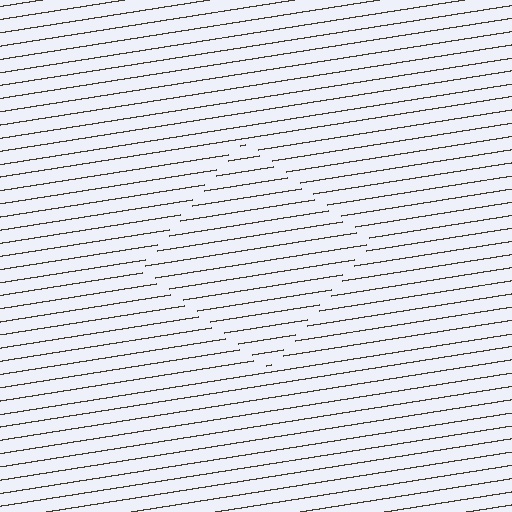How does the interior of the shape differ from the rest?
The interior of the shape contains the same grating, shifted by half a period — the contour is defined by the phase discontinuity where line-ends from the inner and outer gratings abut.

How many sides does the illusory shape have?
4 sides — the line-ends trace a square.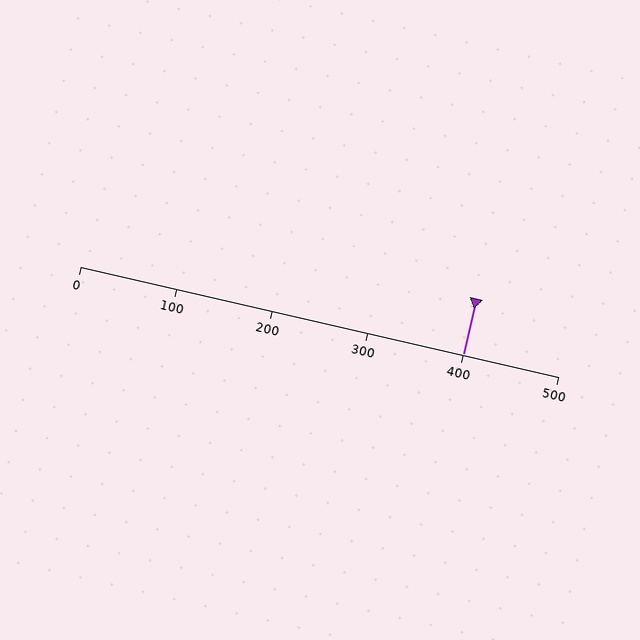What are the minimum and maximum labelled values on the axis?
The axis runs from 0 to 500.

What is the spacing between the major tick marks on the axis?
The major ticks are spaced 100 apart.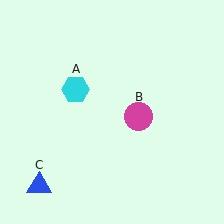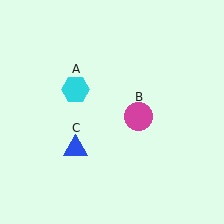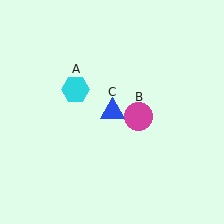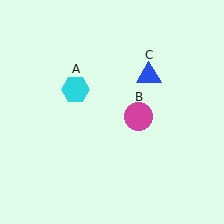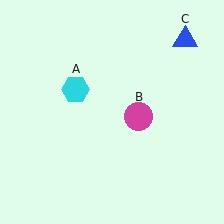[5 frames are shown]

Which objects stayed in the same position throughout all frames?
Cyan hexagon (object A) and magenta circle (object B) remained stationary.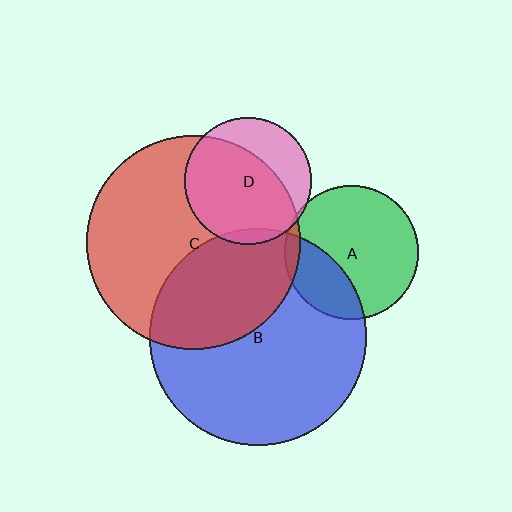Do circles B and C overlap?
Yes.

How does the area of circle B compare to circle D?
Approximately 2.9 times.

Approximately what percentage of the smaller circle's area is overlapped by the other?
Approximately 35%.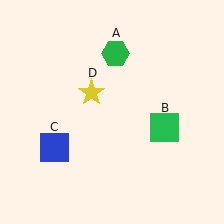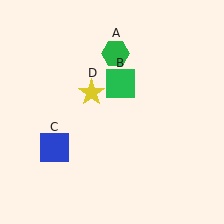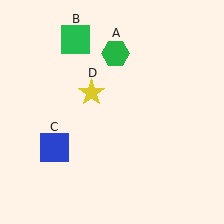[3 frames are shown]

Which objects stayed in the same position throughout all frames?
Green hexagon (object A) and blue square (object C) and yellow star (object D) remained stationary.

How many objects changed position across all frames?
1 object changed position: green square (object B).